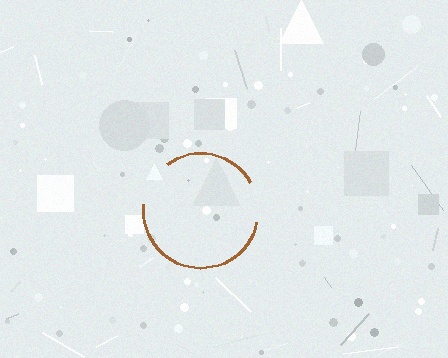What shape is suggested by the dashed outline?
The dashed outline suggests a circle.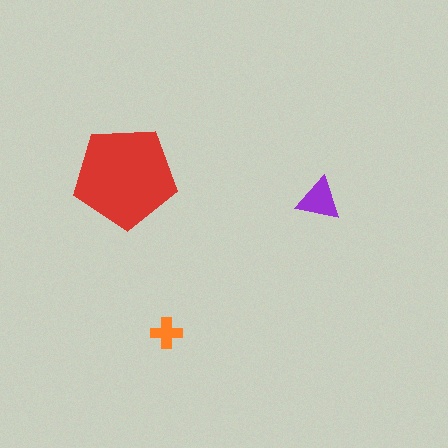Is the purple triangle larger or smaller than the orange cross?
Larger.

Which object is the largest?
The red pentagon.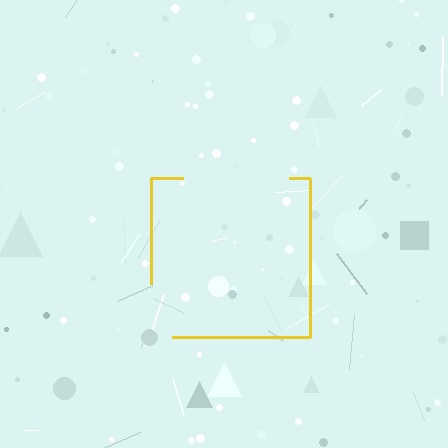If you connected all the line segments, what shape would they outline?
They would outline a square.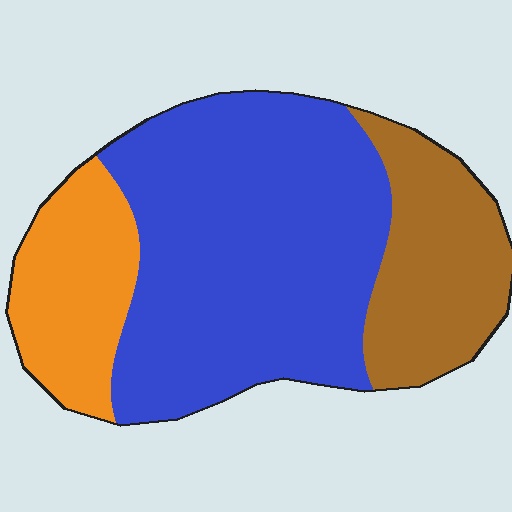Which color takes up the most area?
Blue, at roughly 60%.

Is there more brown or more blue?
Blue.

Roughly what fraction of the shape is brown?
Brown covers 23% of the shape.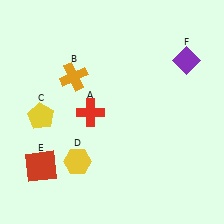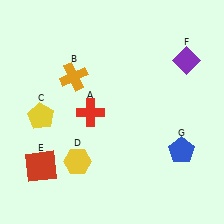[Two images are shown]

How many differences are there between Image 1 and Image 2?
There is 1 difference between the two images.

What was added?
A blue pentagon (G) was added in Image 2.